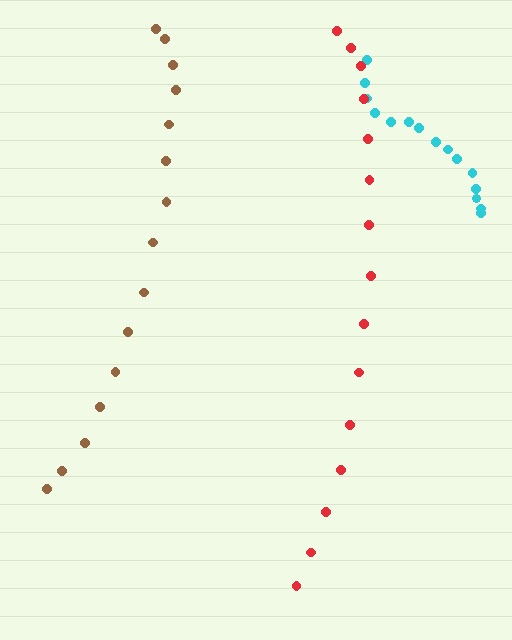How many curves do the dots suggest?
There are 3 distinct paths.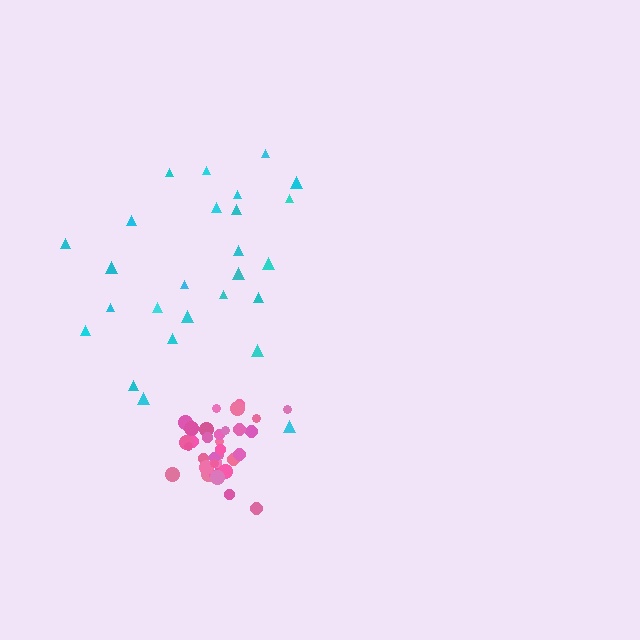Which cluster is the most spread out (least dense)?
Cyan.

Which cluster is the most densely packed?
Pink.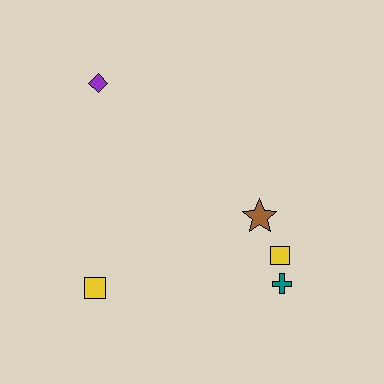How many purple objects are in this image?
There is 1 purple object.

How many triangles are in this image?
There are no triangles.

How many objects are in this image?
There are 5 objects.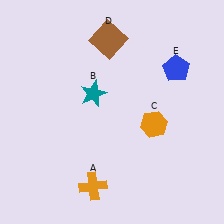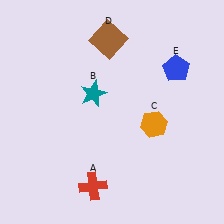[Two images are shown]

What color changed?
The cross (A) changed from orange in Image 1 to red in Image 2.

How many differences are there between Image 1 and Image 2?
There is 1 difference between the two images.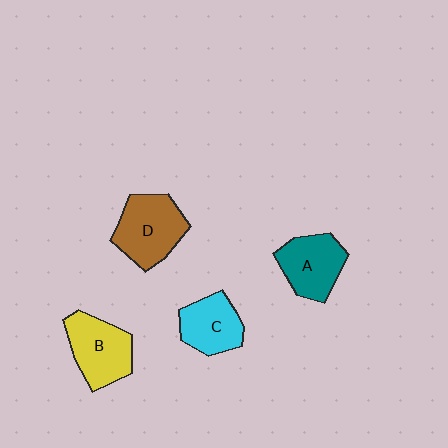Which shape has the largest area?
Shape D (brown).